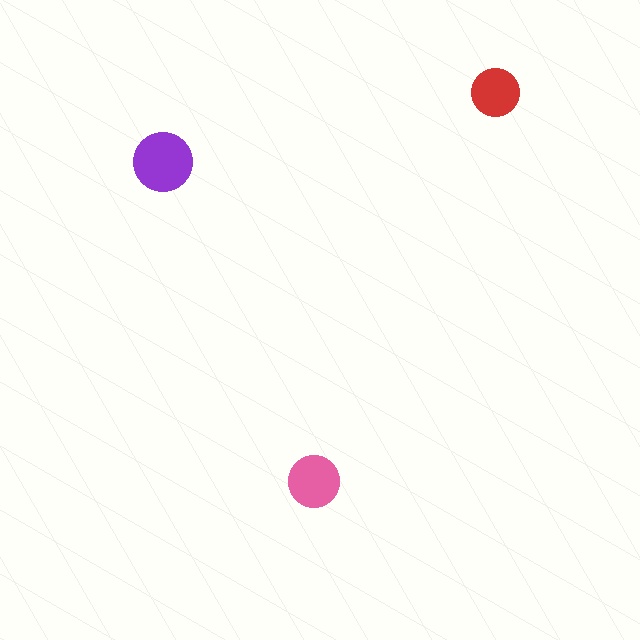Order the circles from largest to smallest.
the purple one, the pink one, the red one.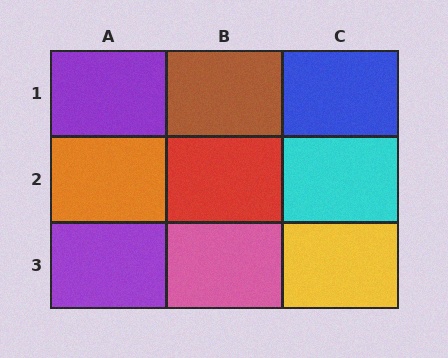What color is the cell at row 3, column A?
Purple.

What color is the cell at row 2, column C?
Cyan.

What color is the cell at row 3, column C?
Yellow.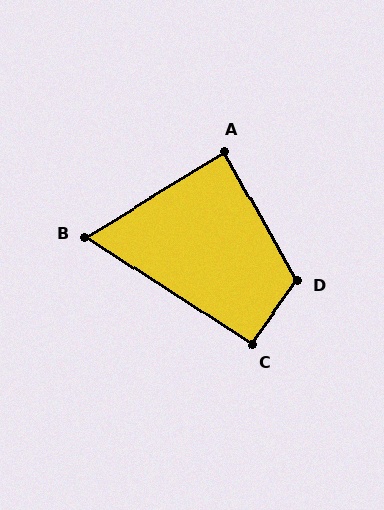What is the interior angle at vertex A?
Approximately 88 degrees (approximately right).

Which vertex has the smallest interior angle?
B, at approximately 64 degrees.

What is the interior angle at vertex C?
Approximately 92 degrees (approximately right).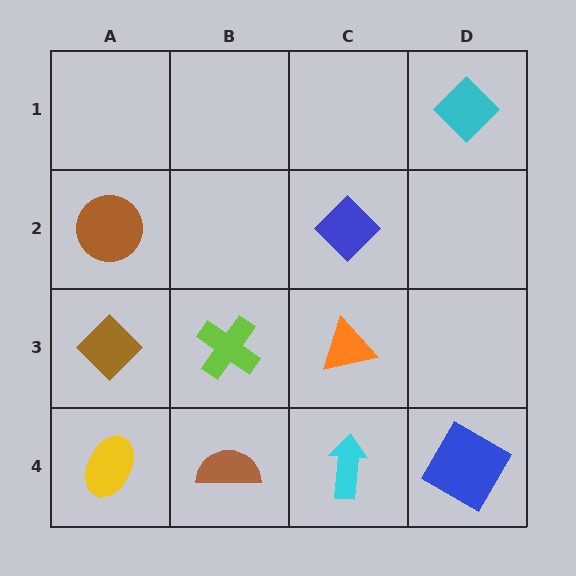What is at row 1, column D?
A cyan diamond.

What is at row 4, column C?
A cyan arrow.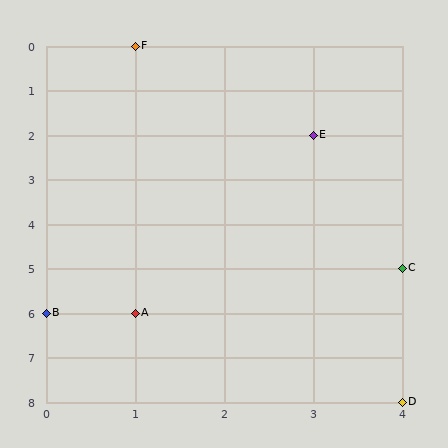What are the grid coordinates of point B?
Point B is at grid coordinates (0, 6).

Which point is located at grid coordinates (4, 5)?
Point C is at (4, 5).